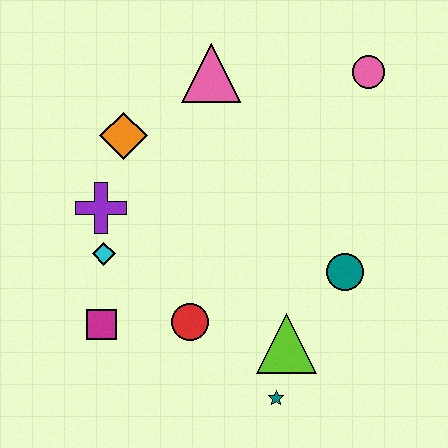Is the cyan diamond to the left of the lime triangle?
Yes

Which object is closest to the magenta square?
The cyan diamond is closest to the magenta square.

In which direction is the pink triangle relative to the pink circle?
The pink triangle is to the left of the pink circle.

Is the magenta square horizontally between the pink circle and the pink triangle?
No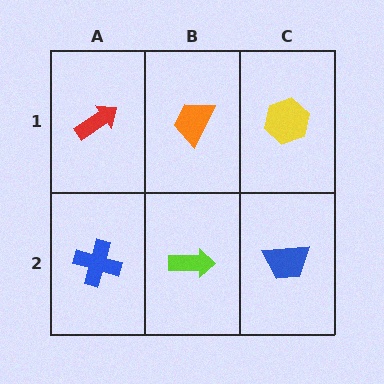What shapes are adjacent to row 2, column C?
A yellow hexagon (row 1, column C), a lime arrow (row 2, column B).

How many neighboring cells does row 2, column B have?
3.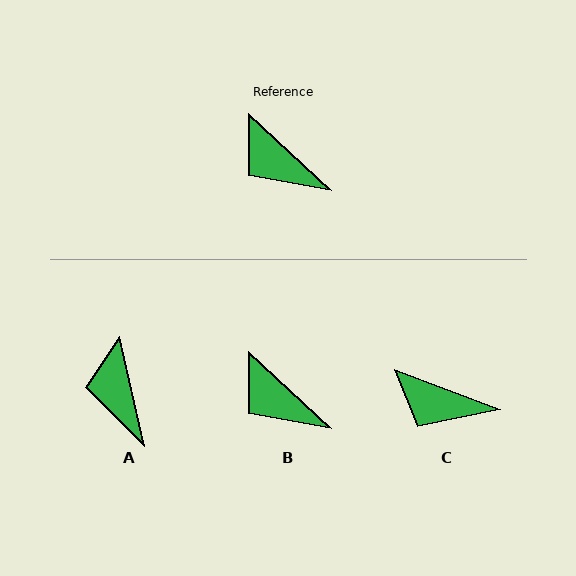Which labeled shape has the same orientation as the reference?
B.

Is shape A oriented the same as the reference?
No, it is off by about 35 degrees.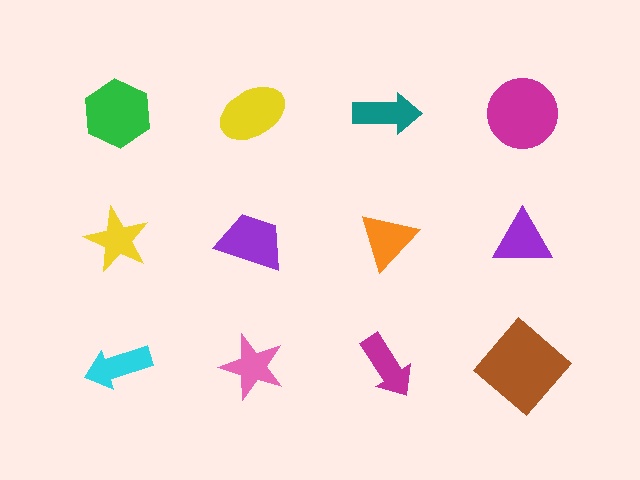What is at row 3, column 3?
A magenta arrow.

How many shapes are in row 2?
4 shapes.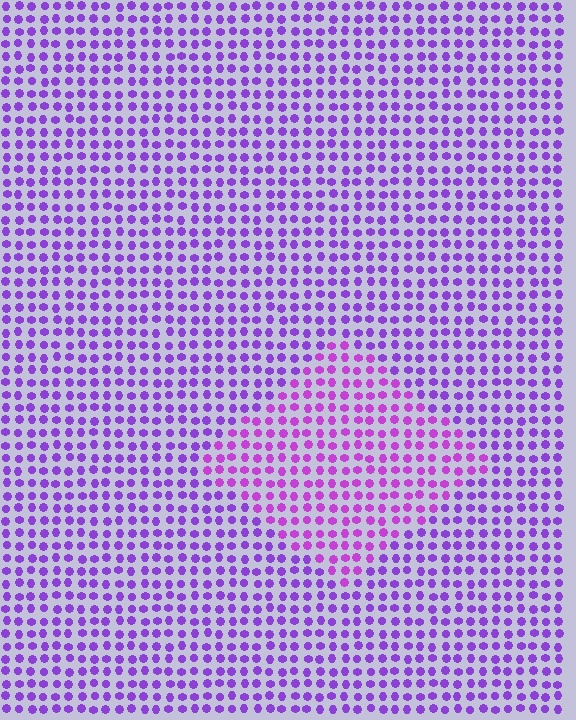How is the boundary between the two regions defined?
The boundary is defined purely by a slight shift in hue (about 23 degrees). Spacing, size, and orientation are identical on both sides.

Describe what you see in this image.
The image is filled with small purple elements in a uniform arrangement. A diamond-shaped region is visible where the elements are tinted to a slightly different hue, forming a subtle color boundary.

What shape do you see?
I see a diamond.